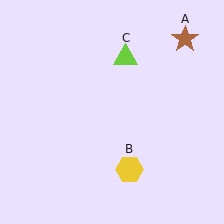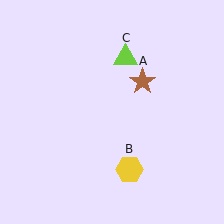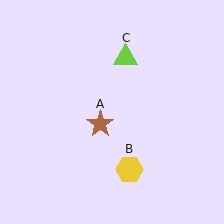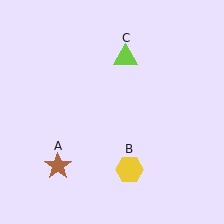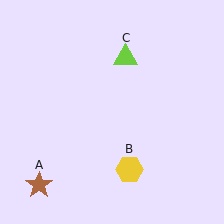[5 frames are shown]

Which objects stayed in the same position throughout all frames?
Yellow hexagon (object B) and lime triangle (object C) remained stationary.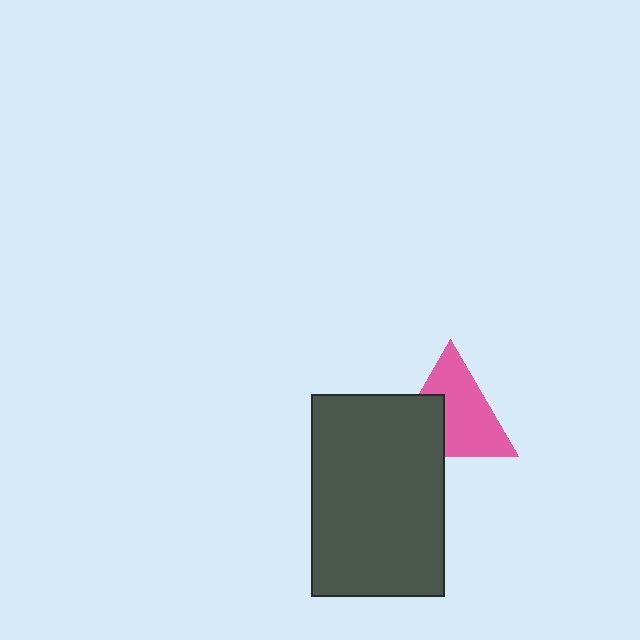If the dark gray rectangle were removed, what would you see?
You would see the complete pink triangle.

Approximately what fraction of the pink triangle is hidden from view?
Roughly 35% of the pink triangle is hidden behind the dark gray rectangle.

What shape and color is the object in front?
The object in front is a dark gray rectangle.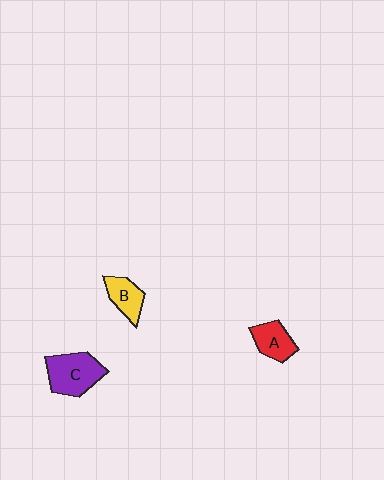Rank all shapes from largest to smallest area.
From largest to smallest: C (purple), A (red), B (yellow).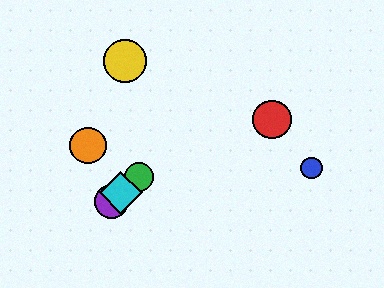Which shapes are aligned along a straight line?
The green circle, the purple circle, the cyan diamond are aligned along a straight line.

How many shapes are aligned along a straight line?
3 shapes (the green circle, the purple circle, the cyan diamond) are aligned along a straight line.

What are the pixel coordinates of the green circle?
The green circle is at (139, 177).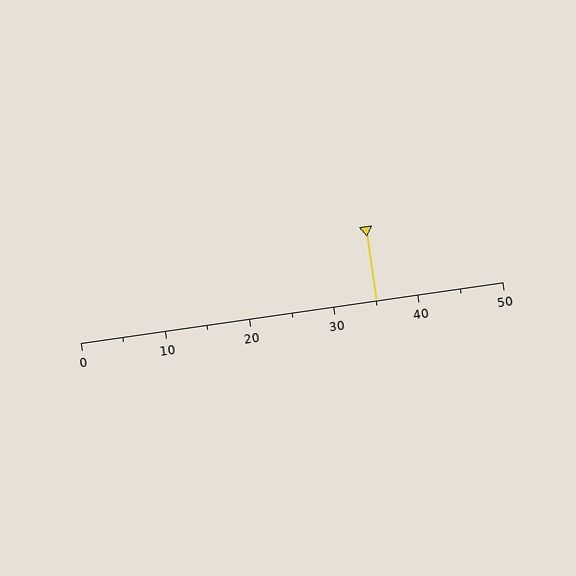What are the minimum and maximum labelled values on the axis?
The axis runs from 0 to 50.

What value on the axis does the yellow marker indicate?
The marker indicates approximately 35.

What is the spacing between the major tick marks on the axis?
The major ticks are spaced 10 apart.